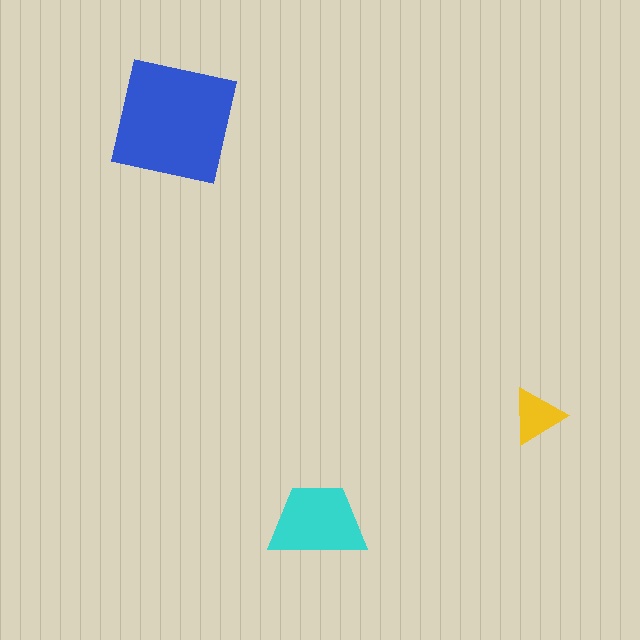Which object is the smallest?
The yellow triangle.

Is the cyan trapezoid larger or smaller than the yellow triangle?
Larger.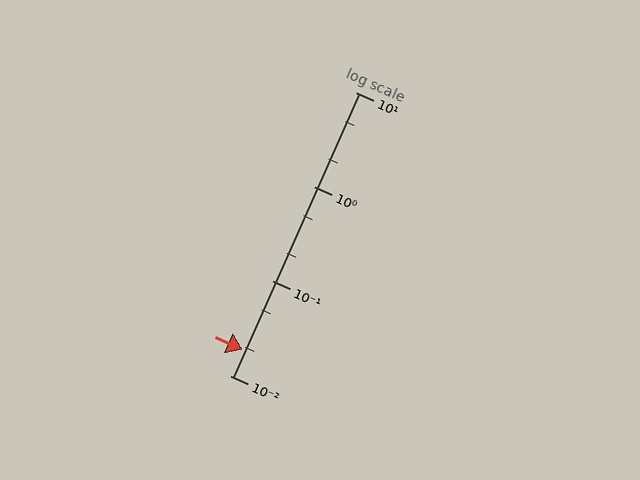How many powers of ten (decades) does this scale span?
The scale spans 3 decades, from 0.01 to 10.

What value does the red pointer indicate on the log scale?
The pointer indicates approximately 0.019.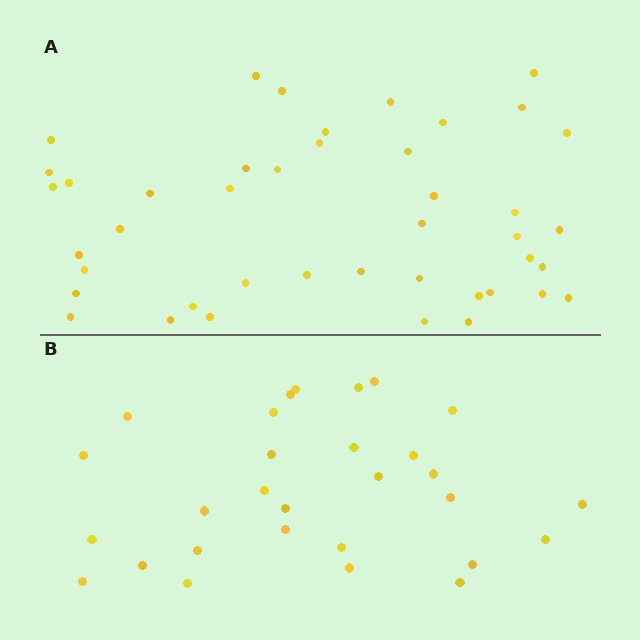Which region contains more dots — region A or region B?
Region A (the top region) has more dots.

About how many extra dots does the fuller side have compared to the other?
Region A has approximately 15 more dots than region B.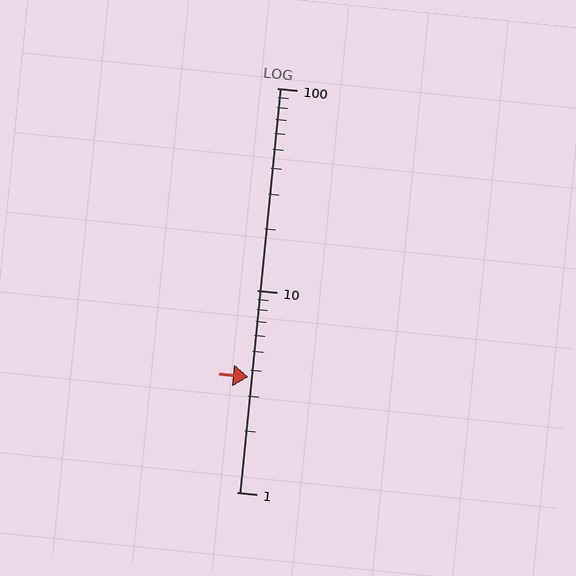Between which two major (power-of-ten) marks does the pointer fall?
The pointer is between 1 and 10.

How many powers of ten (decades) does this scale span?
The scale spans 2 decades, from 1 to 100.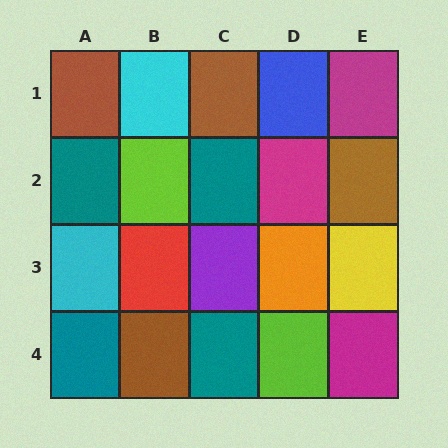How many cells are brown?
4 cells are brown.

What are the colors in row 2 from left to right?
Teal, lime, teal, magenta, brown.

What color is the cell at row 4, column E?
Magenta.